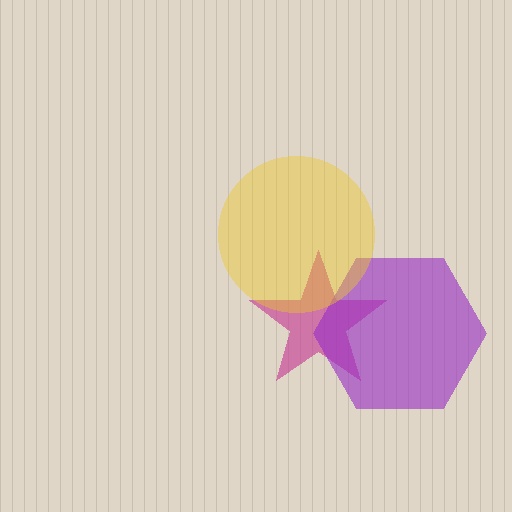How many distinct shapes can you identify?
There are 3 distinct shapes: a magenta star, a purple hexagon, a yellow circle.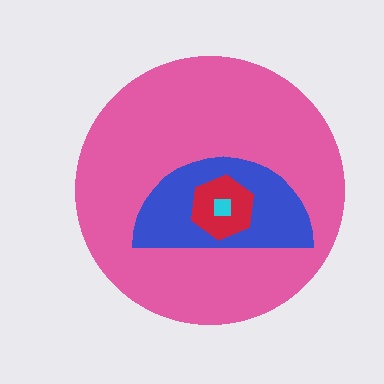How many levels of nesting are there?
4.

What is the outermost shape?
The pink circle.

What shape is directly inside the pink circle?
The blue semicircle.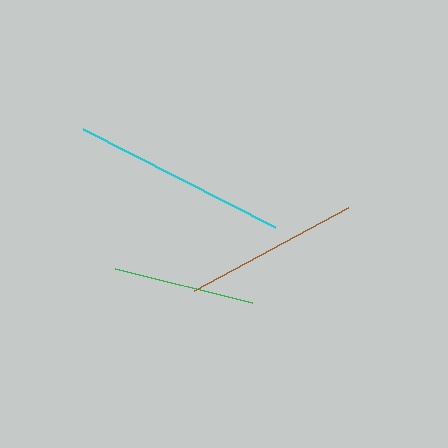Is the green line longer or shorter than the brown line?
The brown line is longer than the green line.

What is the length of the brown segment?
The brown segment is approximately 175 pixels long.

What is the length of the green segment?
The green segment is approximately 142 pixels long.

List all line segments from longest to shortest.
From longest to shortest: cyan, brown, green.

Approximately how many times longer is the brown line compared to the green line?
The brown line is approximately 1.2 times the length of the green line.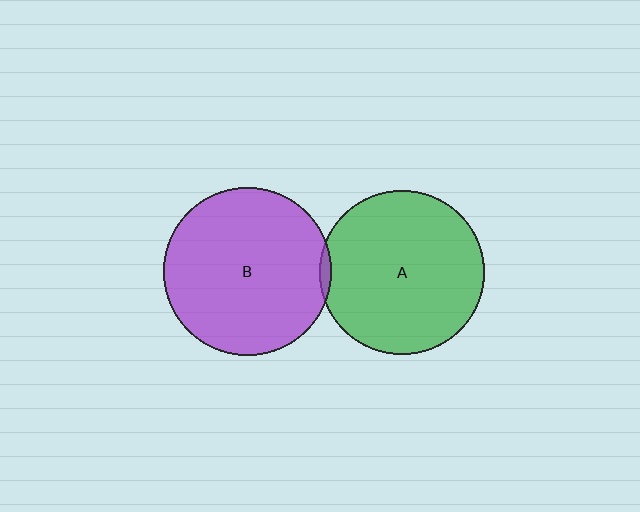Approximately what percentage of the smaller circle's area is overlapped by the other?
Approximately 5%.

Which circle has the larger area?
Circle B (purple).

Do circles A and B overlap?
Yes.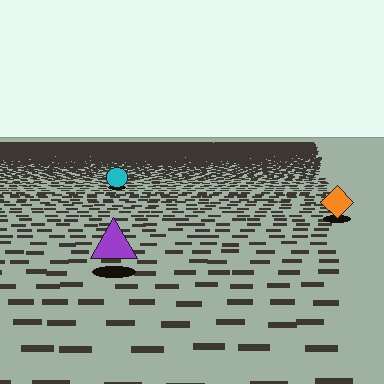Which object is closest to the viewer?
The purple triangle is closest. The texture marks near it are larger and more spread out.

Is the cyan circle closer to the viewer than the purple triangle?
No. The purple triangle is closer — you can tell from the texture gradient: the ground texture is coarser near it.